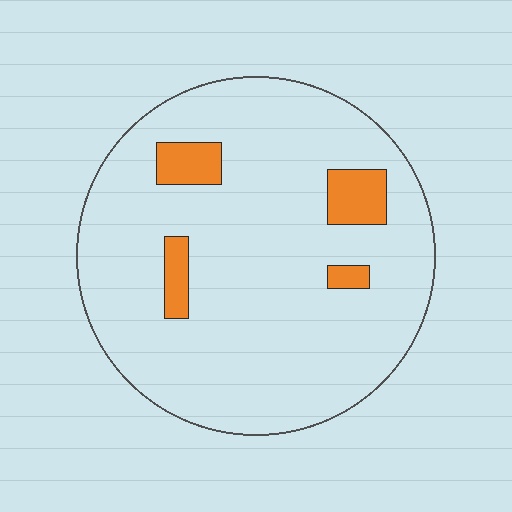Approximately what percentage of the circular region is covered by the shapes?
Approximately 10%.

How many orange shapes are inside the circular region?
4.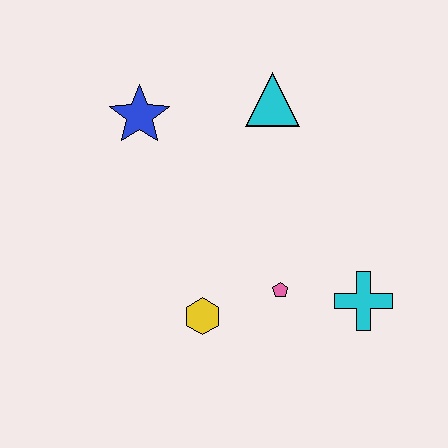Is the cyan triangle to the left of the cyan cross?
Yes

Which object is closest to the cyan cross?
The pink pentagon is closest to the cyan cross.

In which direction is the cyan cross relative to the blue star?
The cyan cross is to the right of the blue star.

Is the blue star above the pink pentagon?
Yes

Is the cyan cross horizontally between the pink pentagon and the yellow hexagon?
No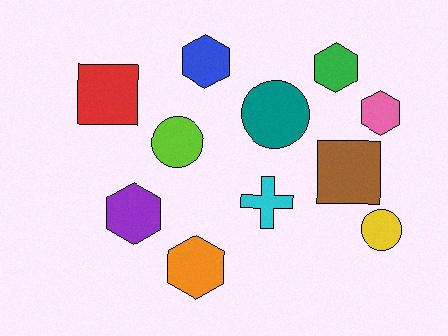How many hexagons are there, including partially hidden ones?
There are 5 hexagons.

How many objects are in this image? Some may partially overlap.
There are 11 objects.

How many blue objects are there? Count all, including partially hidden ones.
There is 1 blue object.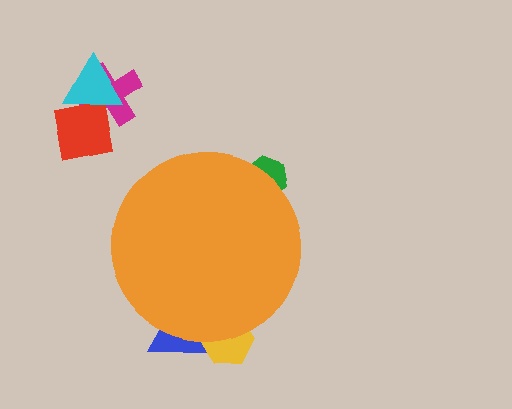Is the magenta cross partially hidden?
No, the magenta cross is fully visible.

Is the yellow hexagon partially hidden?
Yes, the yellow hexagon is partially hidden behind the orange circle.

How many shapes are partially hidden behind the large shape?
3 shapes are partially hidden.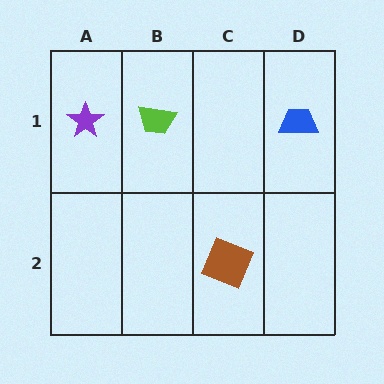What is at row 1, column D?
A blue trapezoid.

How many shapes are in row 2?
1 shape.